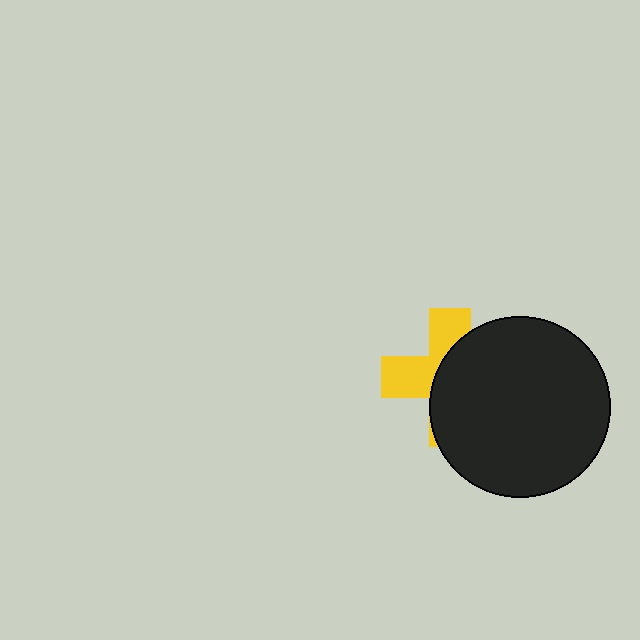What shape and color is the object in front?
The object in front is a black circle.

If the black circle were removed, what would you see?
You would see the complete yellow cross.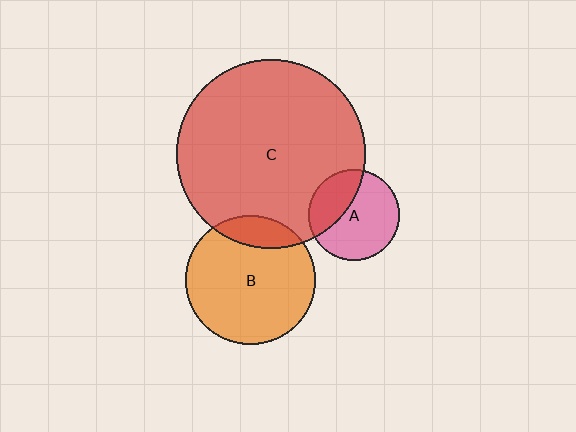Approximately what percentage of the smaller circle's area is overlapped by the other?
Approximately 35%.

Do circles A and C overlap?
Yes.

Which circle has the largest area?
Circle C (red).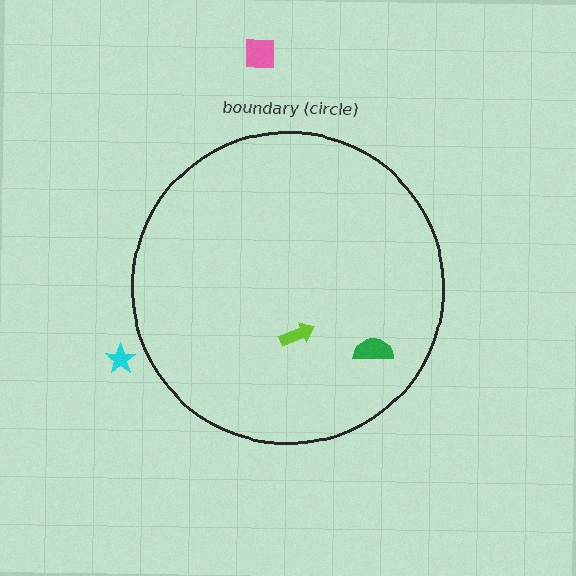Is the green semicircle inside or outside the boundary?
Inside.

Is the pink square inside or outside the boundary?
Outside.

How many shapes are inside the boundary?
2 inside, 2 outside.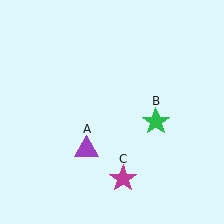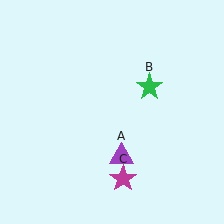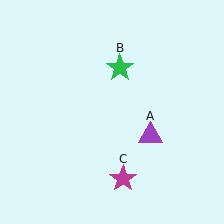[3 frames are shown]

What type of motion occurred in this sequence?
The purple triangle (object A), green star (object B) rotated counterclockwise around the center of the scene.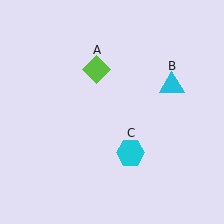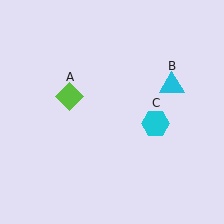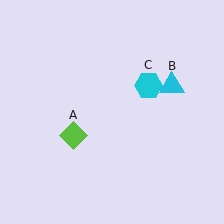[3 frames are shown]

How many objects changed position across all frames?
2 objects changed position: lime diamond (object A), cyan hexagon (object C).